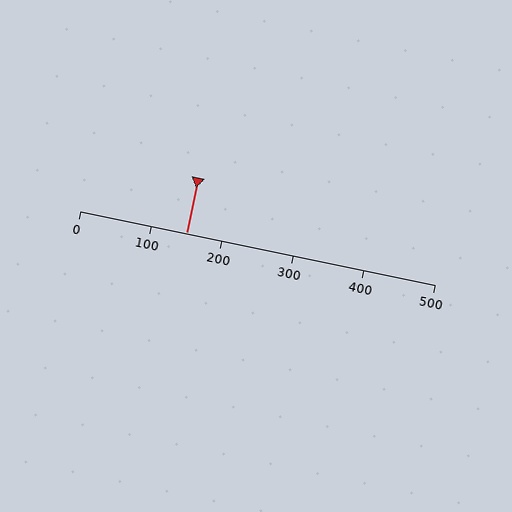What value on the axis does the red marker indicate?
The marker indicates approximately 150.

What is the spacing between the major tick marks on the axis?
The major ticks are spaced 100 apart.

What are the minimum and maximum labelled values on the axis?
The axis runs from 0 to 500.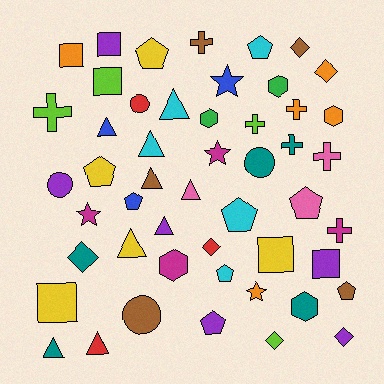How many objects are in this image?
There are 50 objects.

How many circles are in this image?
There are 4 circles.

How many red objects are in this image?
There are 3 red objects.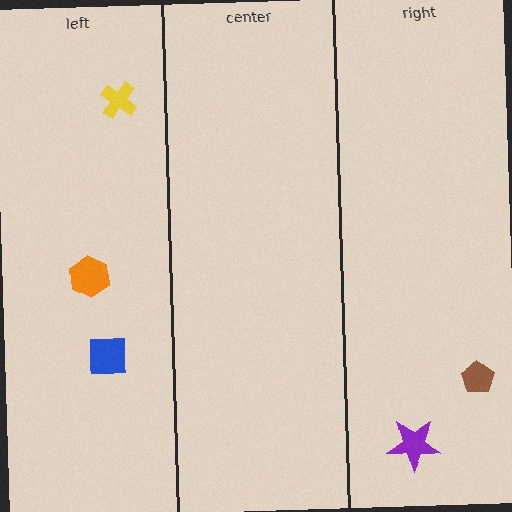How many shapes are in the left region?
3.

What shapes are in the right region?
The purple star, the brown pentagon.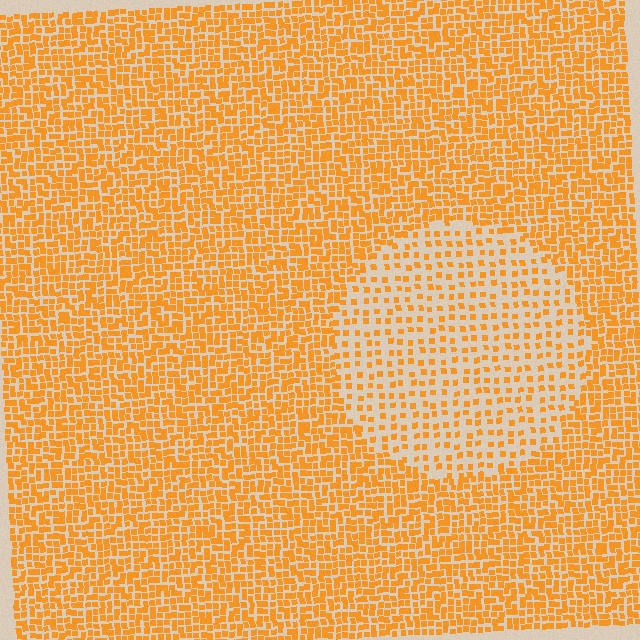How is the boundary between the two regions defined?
The boundary is defined by a change in element density (approximately 2.2x ratio). All elements are the same color, size, and shape.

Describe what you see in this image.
The image contains small orange elements arranged at two different densities. A circle-shaped region is visible where the elements are less densely packed than the surrounding area.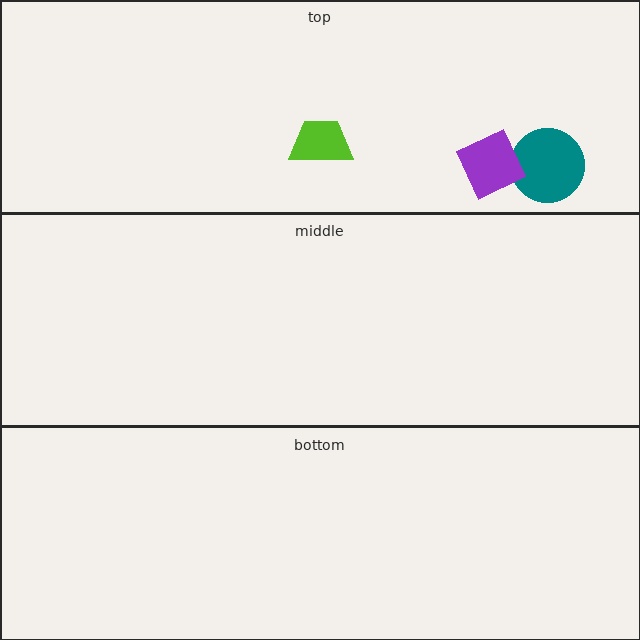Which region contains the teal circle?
The top region.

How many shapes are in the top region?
3.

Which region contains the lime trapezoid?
The top region.